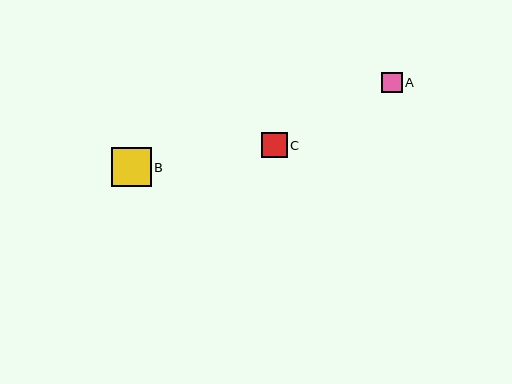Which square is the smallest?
Square A is the smallest with a size of approximately 20 pixels.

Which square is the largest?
Square B is the largest with a size of approximately 39 pixels.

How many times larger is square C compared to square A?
Square C is approximately 1.3 times the size of square A.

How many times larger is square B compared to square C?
Square B is approximately 1.5 times the size of square C.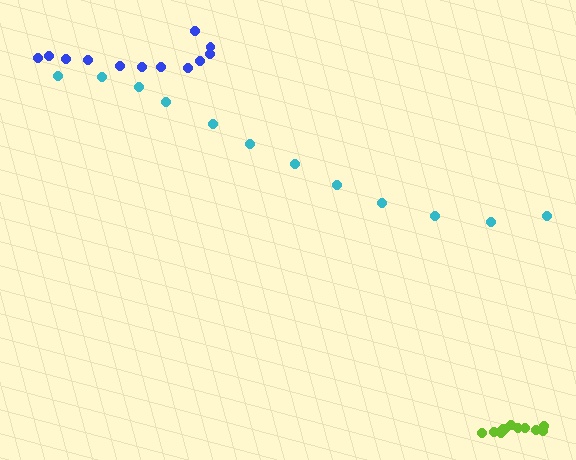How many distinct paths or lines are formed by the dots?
There are 3 distinct paths.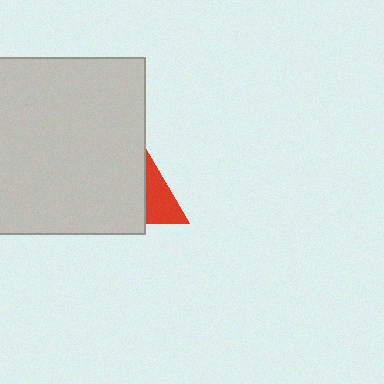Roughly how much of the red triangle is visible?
A small part of it is visible (roughly 32%).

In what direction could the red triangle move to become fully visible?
The red triangle could move right. That would shift it out from behind the light gray rectangle entirely.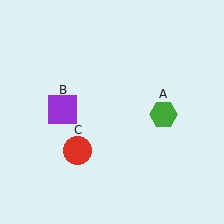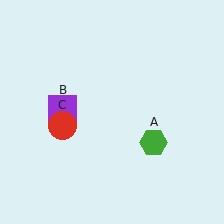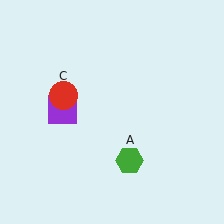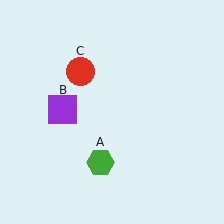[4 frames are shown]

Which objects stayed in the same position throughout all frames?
Purple square (object B) remained stationary.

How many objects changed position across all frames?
2 objects changed position: green hexagon (object A), red circle (object C).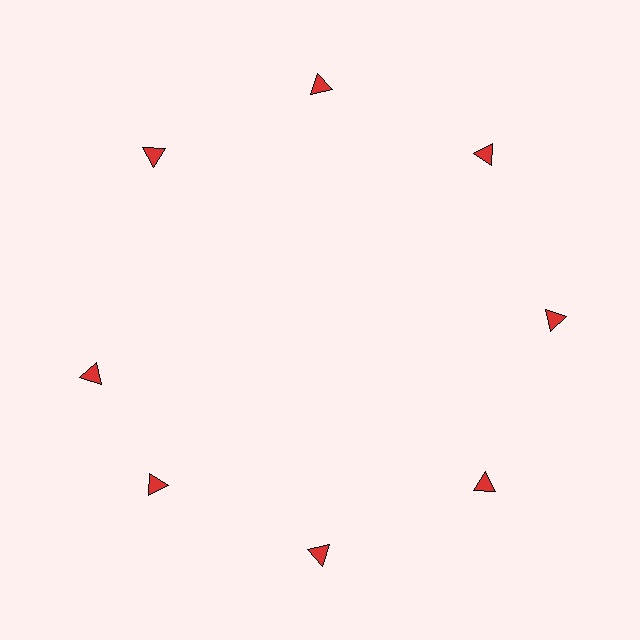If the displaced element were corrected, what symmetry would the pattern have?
It would have 8-fold rotational symmetry — the pattern would map onto itself every 45 degrees.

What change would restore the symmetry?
The symmetry would be restored by rotating it back into even spacing with its neighbors so that all 8 triangles sit at equal angles and equal distance from the center.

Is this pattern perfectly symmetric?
No. The 8 red triangles are arranged in a ring, but one element near the 9 o'clock position is rotated out of alignment along the ring, breaking the 8-fold rotational symmetry.